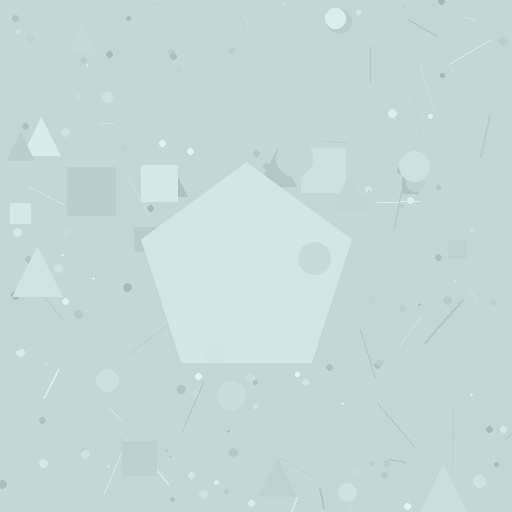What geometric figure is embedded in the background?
A pentagon is embedded in the background.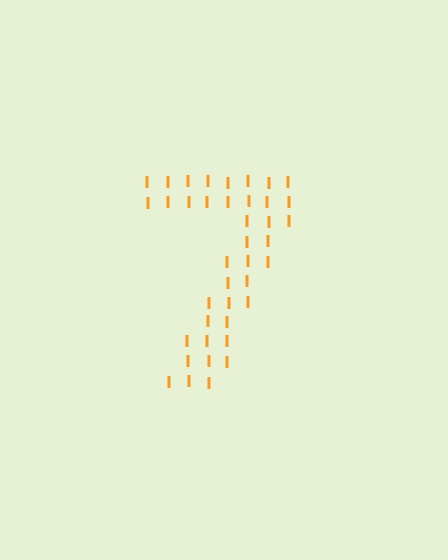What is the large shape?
The large shape is the digit 7.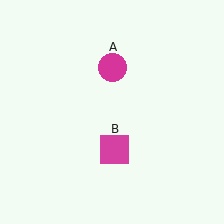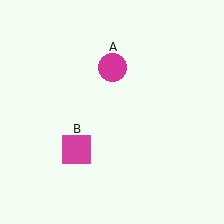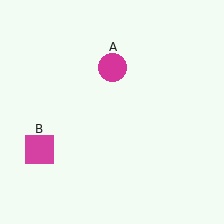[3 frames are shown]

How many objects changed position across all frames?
1 object changed position: magenta square (object B).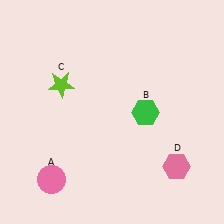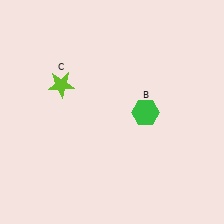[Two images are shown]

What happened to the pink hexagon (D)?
The pink hexagon (D) was removed in Image 2. It was in the bottom-right area of Image 1.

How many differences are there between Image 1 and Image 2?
There are 2 differences between the two images.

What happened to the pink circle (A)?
The pink circle (A) was removed in Image 2. It was in the bottom-left area of Image 1.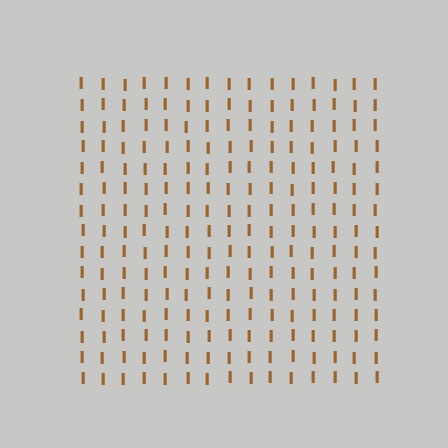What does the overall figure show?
The overall figure shows a square.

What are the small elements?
The small elements are letter I's.